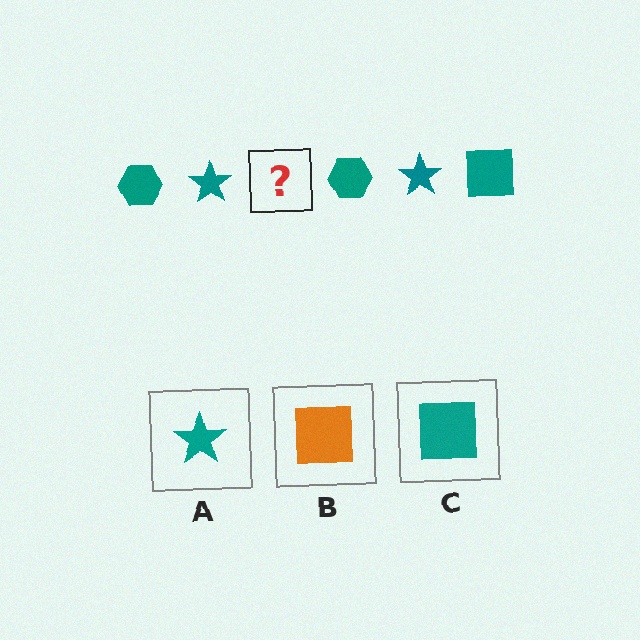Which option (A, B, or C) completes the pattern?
C.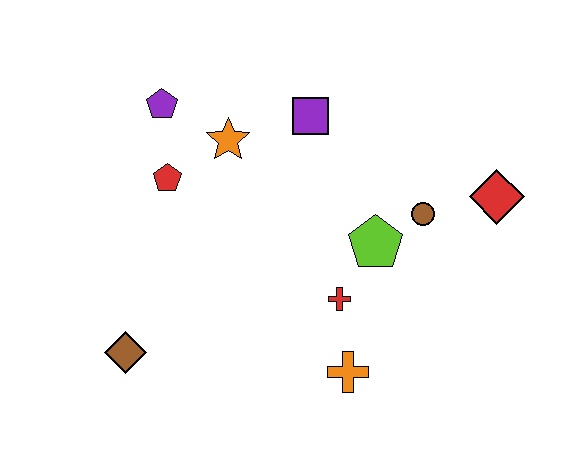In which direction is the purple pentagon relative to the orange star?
The purple pentagon is to the left of the orange star.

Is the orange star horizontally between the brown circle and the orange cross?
No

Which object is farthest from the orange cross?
The purple pentagon is farthest from the orange cross.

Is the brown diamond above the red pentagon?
No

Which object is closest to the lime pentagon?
The brown circle is closest to the lime pentagon.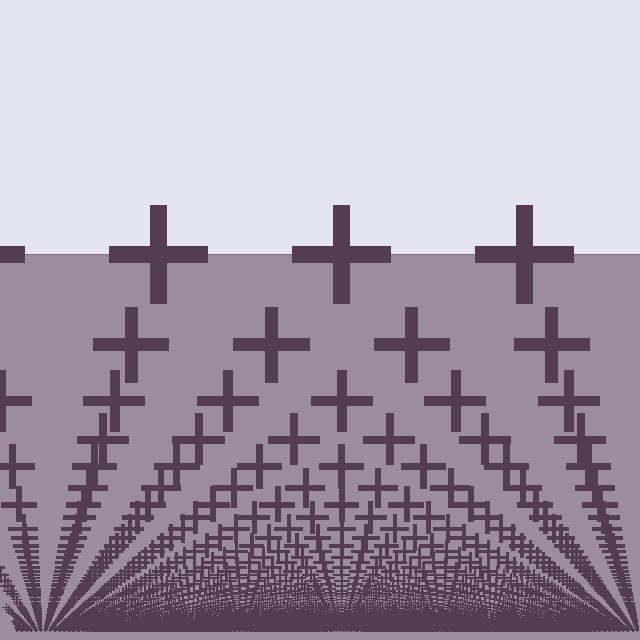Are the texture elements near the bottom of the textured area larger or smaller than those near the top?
Smaller. The gradient is inverted — elements near the bottom are smaller and denser.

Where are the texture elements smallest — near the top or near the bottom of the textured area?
Near the bottom.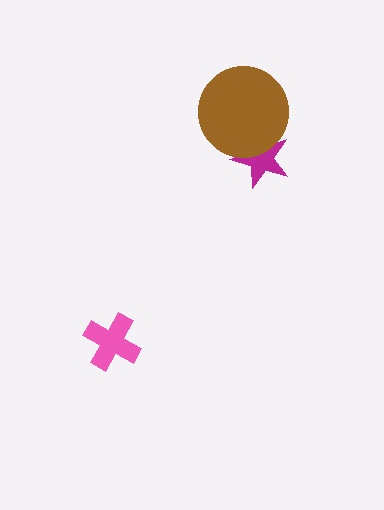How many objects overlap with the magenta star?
1 object overlaps with the magenta star.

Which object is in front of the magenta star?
The brown circle is in front of the magenta star.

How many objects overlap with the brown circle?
1 object overlaps with the brown circle.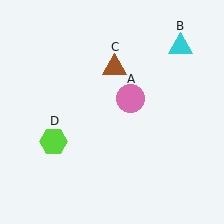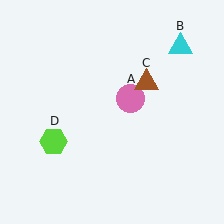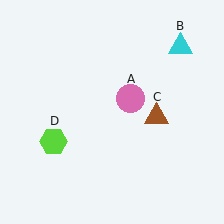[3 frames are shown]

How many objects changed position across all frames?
1 object changed position: brown triangle (object C).